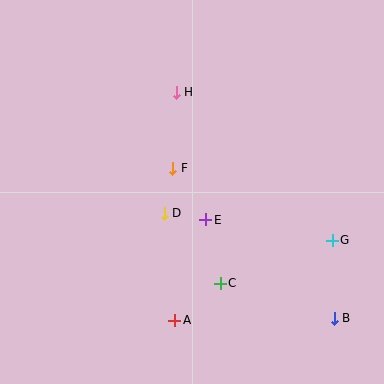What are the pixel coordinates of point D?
Point D is at (164, 213).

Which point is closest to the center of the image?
Point F at (173, 168) is closest to the center.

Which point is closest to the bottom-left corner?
Point A is closest to the bottom-left corner.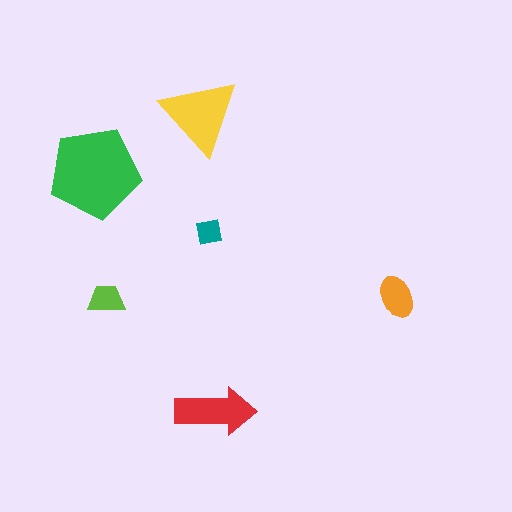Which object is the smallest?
The teal square.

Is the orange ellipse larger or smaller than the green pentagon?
Smaller.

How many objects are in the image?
There are 6 objects in the image.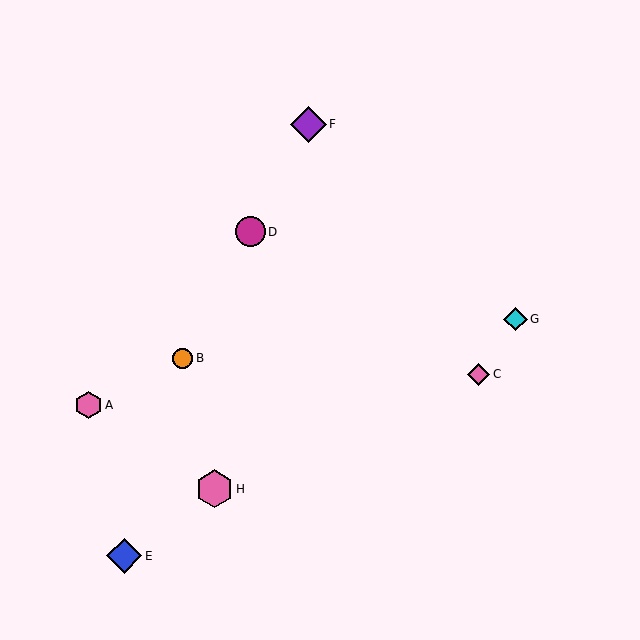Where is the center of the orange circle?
The center of the orange circle is at (183, 358).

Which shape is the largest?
The pink hexagon (labeled H) is the largest.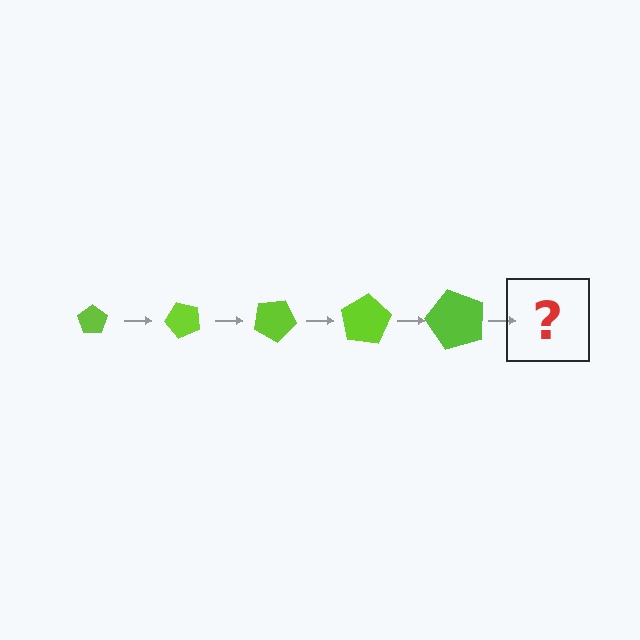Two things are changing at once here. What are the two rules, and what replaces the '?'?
The two rules are that the pentagon grows larger each step and it rotates 50 degrees each step. The '?' should be a pentagon, larger than the previous one and rotated 250 degrees from the start.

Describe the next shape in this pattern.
It should be a pentagon, larger than the previous one and rotated 250 degrees from the start.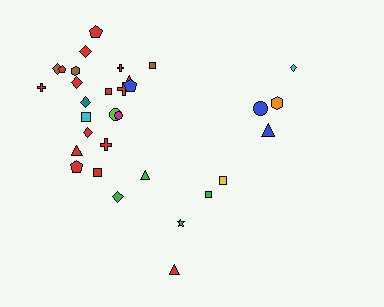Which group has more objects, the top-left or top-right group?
The top-left group.